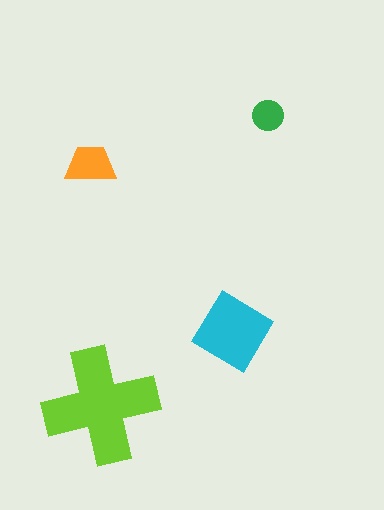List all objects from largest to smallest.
The lime cross, the cyan diamond, the orange trapezoid, the green circle.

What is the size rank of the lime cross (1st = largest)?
1st.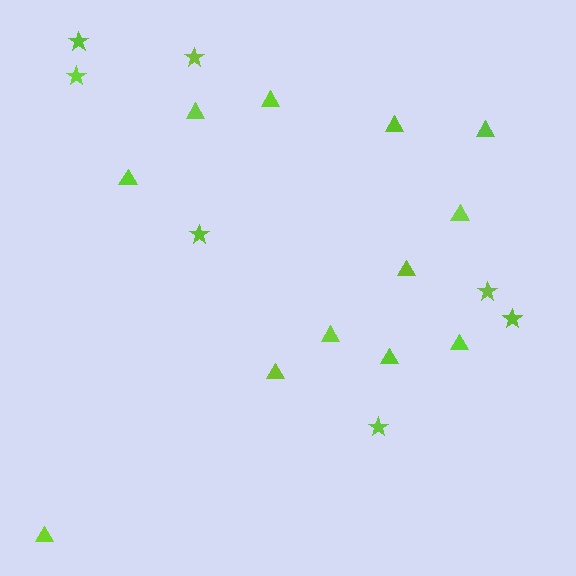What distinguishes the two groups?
There are 2 groups: one group of triangles (12) and one group of stars (7).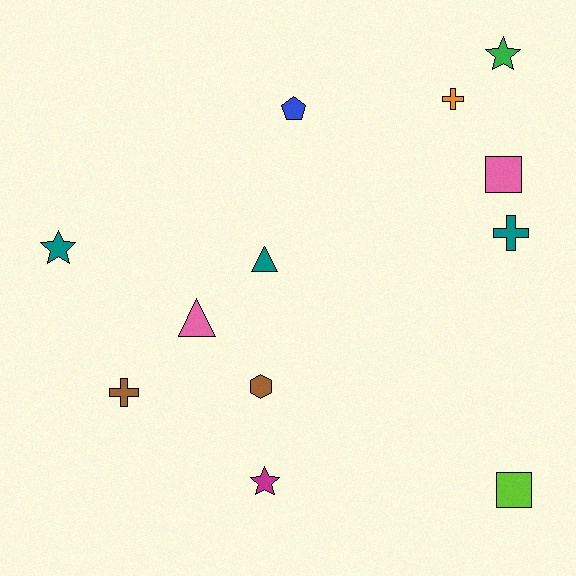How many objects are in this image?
There are 12 objects.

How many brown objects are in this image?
There are 2 brown objects.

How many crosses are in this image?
There are 3 crosses.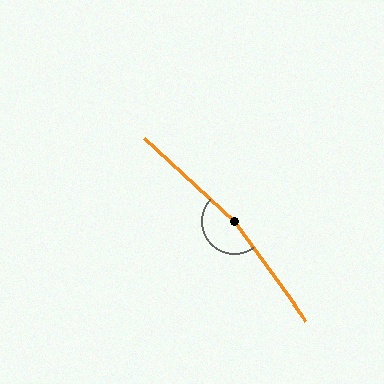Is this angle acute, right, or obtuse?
It is obtuse.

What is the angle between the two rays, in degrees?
Approximately 169 degrees.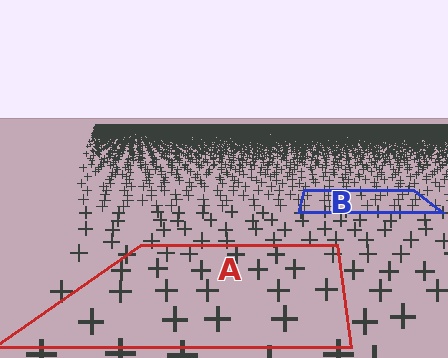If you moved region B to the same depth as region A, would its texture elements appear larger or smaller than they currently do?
They would appear larger. At a closer depth, the same texture elements are projected at a bigger on-screen size.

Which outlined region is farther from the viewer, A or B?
Region B is farther from the viewer — the texture elements inside it appear smaller and more densely packed.